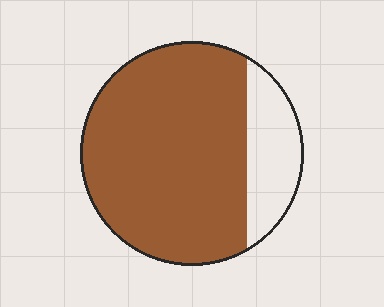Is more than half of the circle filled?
Yes.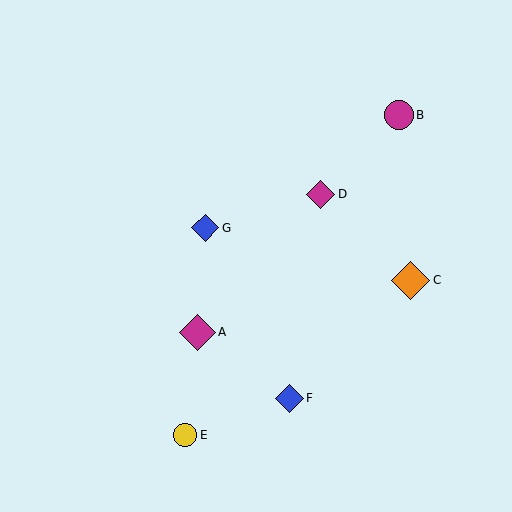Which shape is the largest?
The orange diamond (labeled C) is the largest.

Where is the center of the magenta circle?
The center of the magenta circle is at (399, 115).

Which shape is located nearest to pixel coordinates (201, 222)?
The blue diamond (labeled G) at (205, 228) is nearest to that location.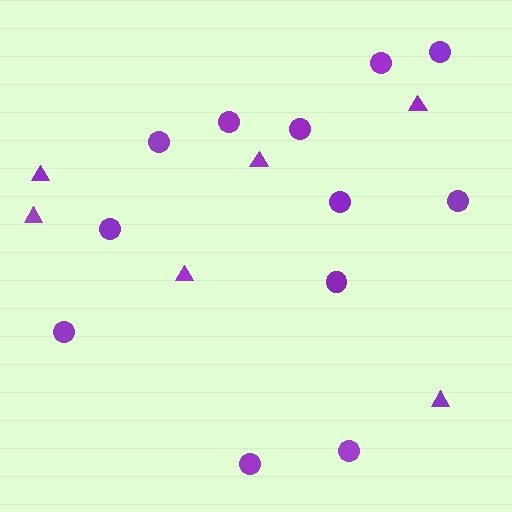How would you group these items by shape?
There are 2 groups: one group of triangles (6) and one group of circles (12).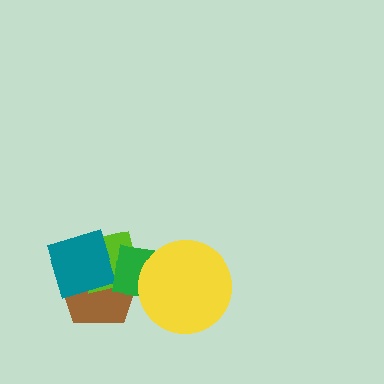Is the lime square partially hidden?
Yes, it is partially covered by another shape.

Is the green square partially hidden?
Yes, it is partially covered by another shape.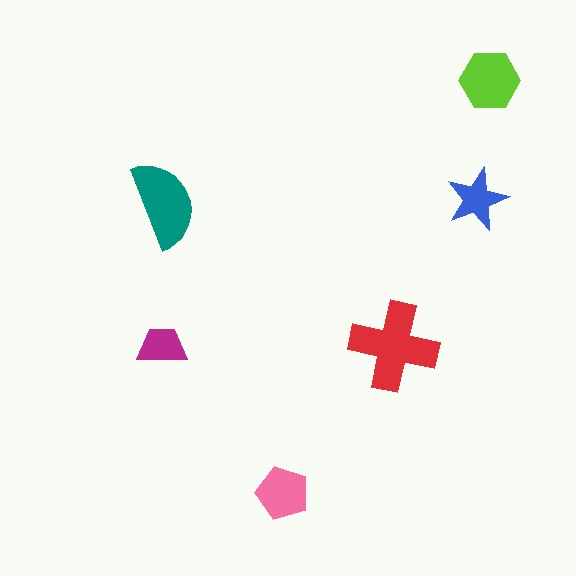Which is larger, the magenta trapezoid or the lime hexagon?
The lime hexagon.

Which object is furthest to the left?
The magenta trapezoid is leftmost.